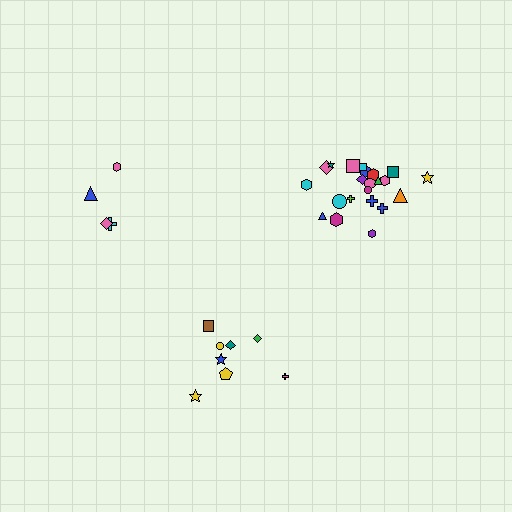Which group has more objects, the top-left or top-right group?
The top-right group.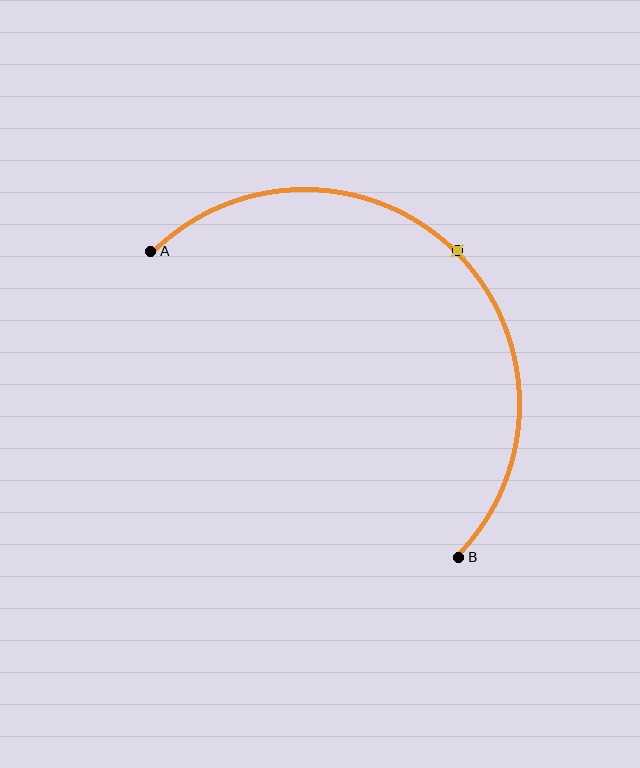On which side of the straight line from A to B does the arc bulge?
The arc bulges above and to the right of the straight line connecting A and B.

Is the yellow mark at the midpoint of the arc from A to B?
Yes. The yellow mark lies on the arc at equal arc-length from both A and B — it is the arc midpoint.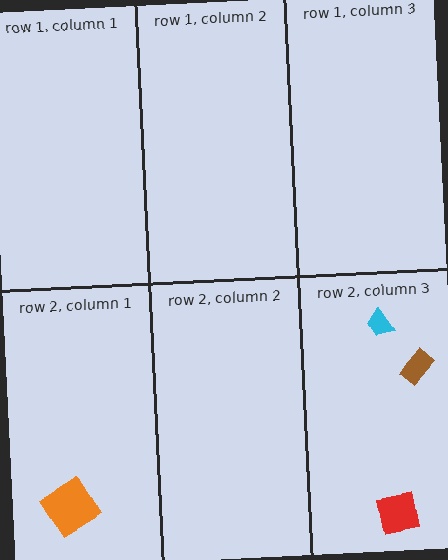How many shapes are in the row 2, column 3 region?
3.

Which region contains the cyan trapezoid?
The row 2, column 3 region.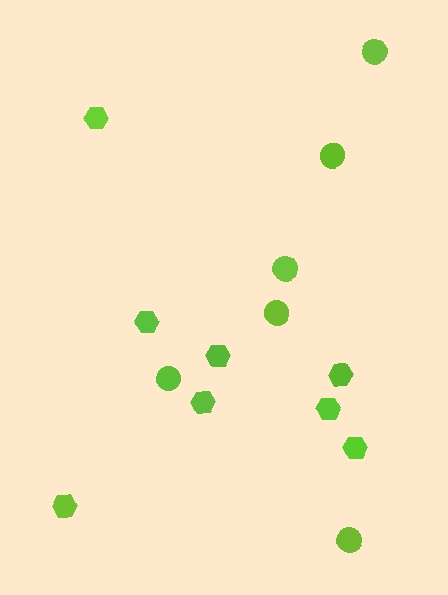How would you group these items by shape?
There are 2 groups: one group of hexagons (8) and one group of circles (6).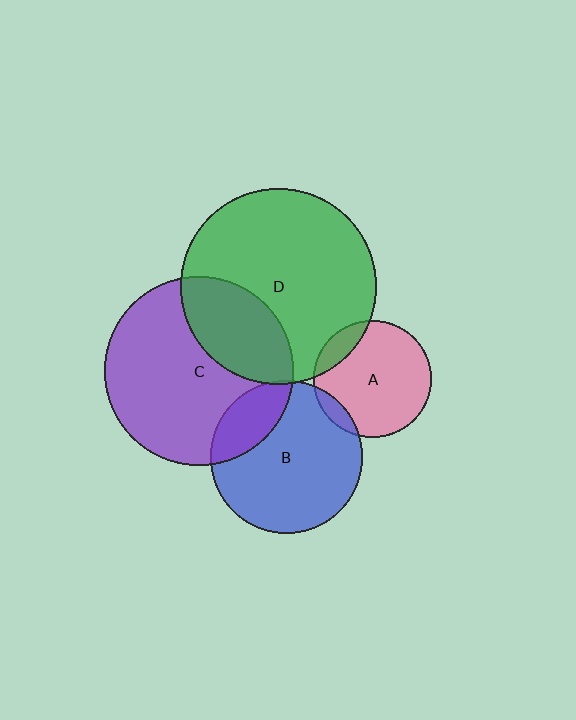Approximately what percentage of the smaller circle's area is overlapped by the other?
Approximately 5%.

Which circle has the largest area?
Circle D (green).